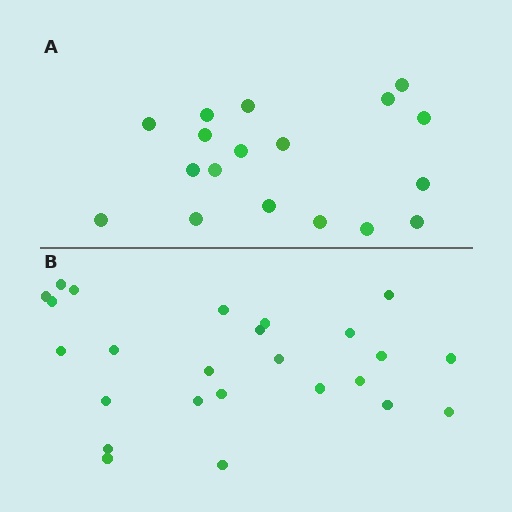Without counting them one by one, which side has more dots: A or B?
Region B (the bottom region) has more dots.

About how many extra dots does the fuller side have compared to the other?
Region B has roughly 8 or so more dots than region A.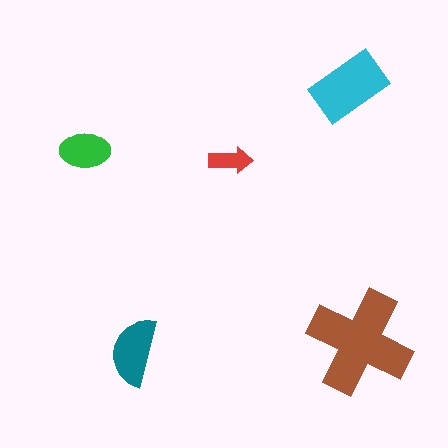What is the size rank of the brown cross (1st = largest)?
1st.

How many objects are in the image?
There are 5 objects in the image.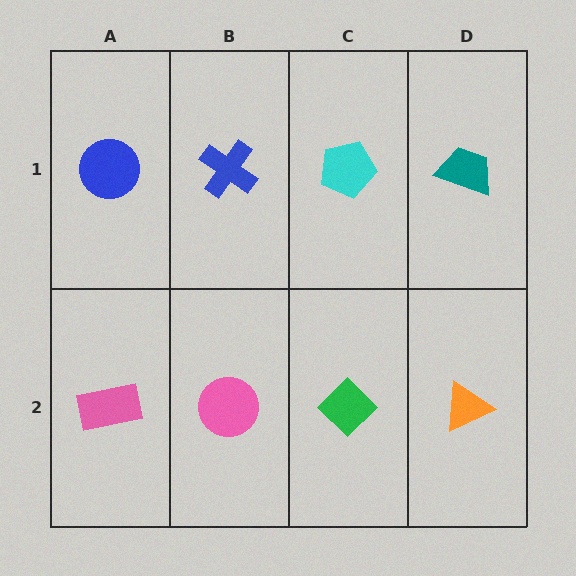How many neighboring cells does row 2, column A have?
2.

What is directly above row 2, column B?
A blue cross.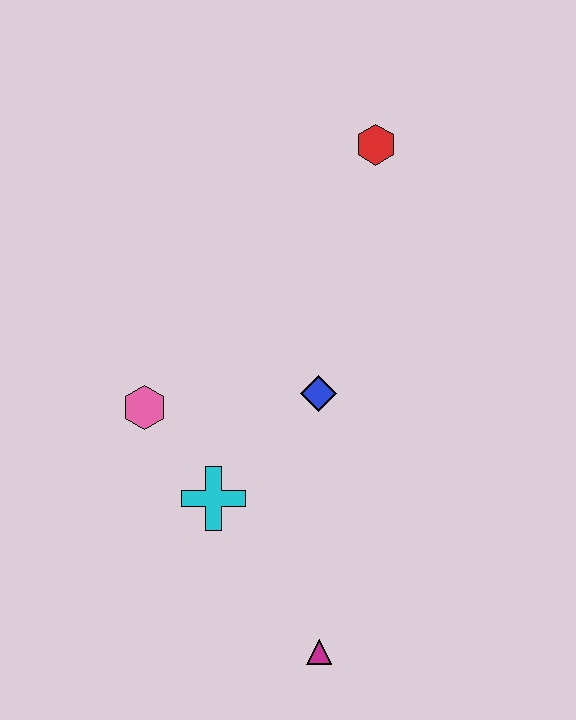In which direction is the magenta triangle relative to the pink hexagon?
The magenta triangle is below the pink hexagon.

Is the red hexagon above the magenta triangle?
Yes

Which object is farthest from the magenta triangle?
The red hexagon is farthest from the magenta triangle.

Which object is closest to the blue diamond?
The cyan cross is closest to the blue diamond.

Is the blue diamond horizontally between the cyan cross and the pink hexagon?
No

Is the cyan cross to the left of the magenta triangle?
Yes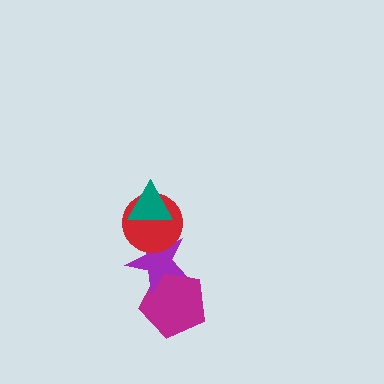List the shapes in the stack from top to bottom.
From top to bottom: the teal triangle, the red circle, the purple star, the magenta pentagon.